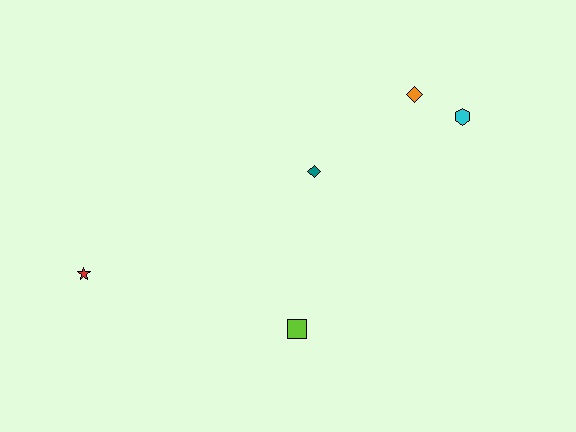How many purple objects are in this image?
There are no purple objects.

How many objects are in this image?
There are 5 objects.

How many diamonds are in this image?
There are 2 diamonds.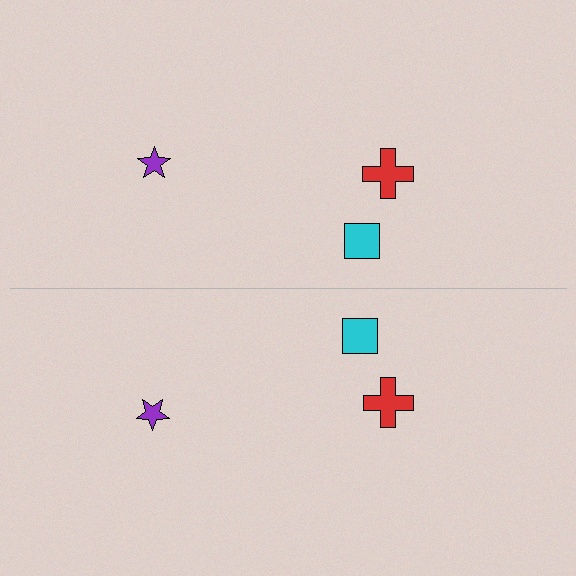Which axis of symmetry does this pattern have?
The pattern has a horizontal axis of symmetry running through the center of the image.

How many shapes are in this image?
There are 6 shapes in this image.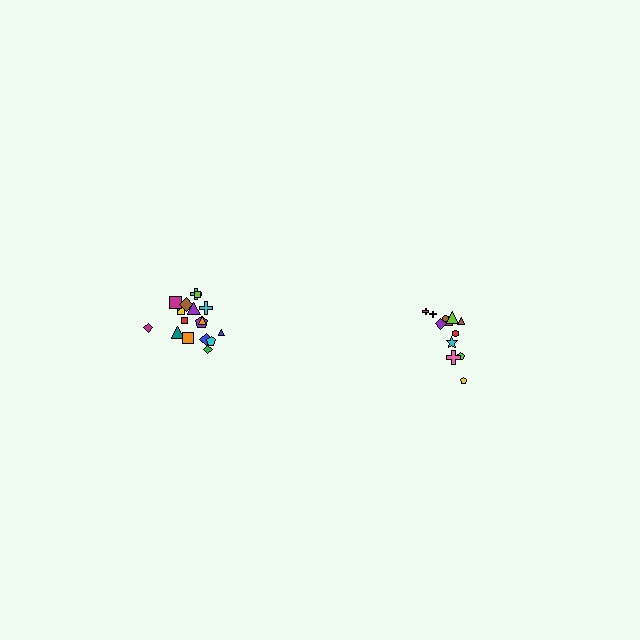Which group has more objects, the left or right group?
The left group.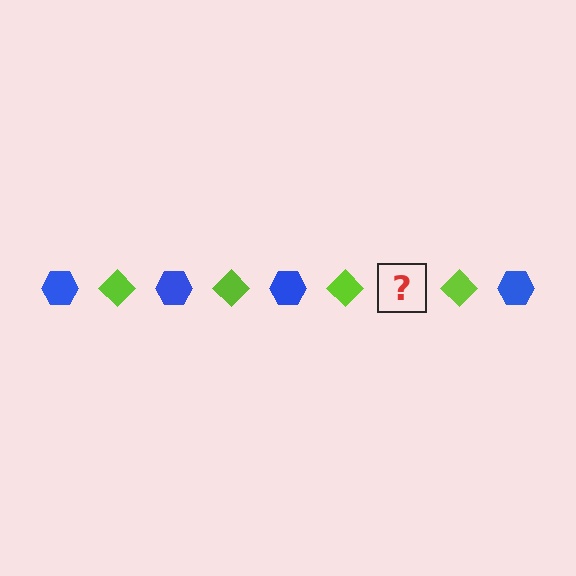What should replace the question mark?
The question mark should be replaced with a blue hexagon.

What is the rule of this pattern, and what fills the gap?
The rule is that the pattern alternates between blue hexagon and lime diamond. The gap should be filled with a blue hexagon.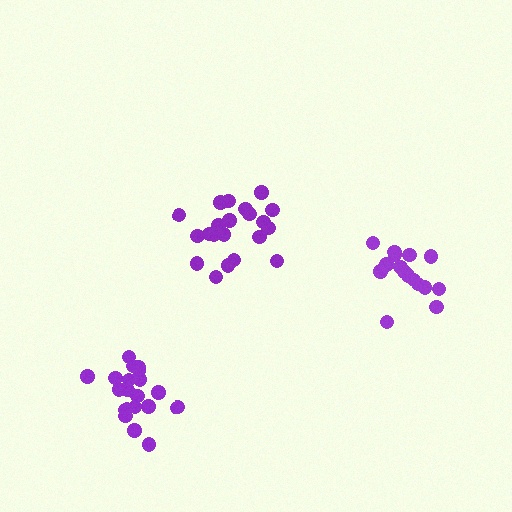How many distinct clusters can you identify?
There are 3 distinct clusters.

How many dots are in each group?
Group 1: 21 dots, Group 2: 20 dots, Group 3: 16 dots (57 total).